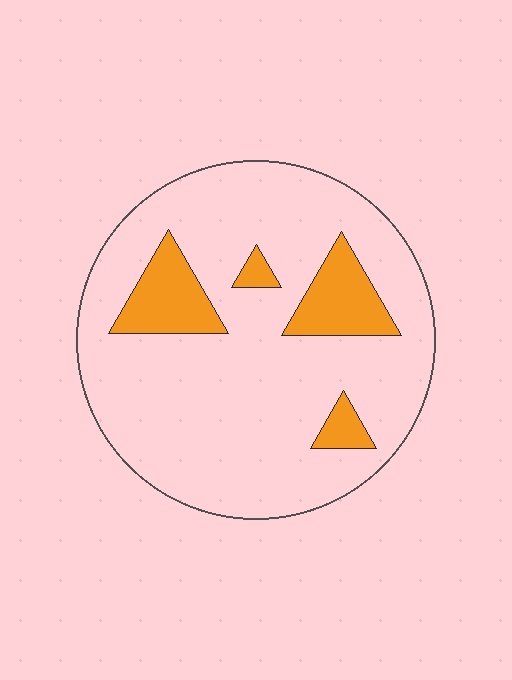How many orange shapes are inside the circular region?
4.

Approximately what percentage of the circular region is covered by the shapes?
Approximately 15%.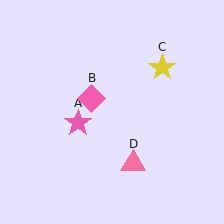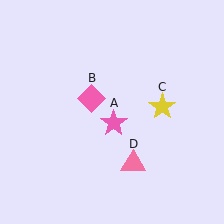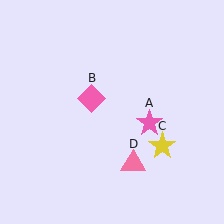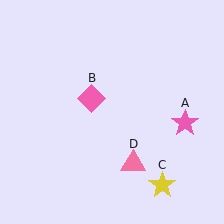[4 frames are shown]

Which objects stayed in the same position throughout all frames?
Pink diamond (object B) and pink triangle (object D) remained stationary.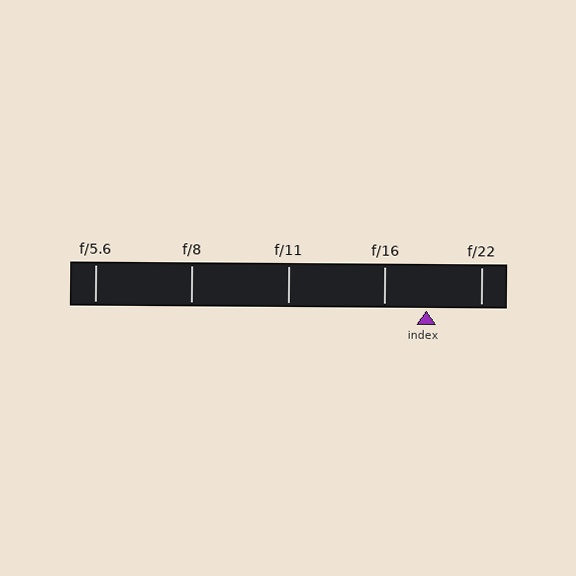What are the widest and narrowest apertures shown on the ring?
The widest aperture shown is f/5.6 and the narrowest is f/22.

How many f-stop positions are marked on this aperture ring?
There are 5 f-stop positions marked.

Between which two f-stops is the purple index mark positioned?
The index mark is between f/16 and f/22.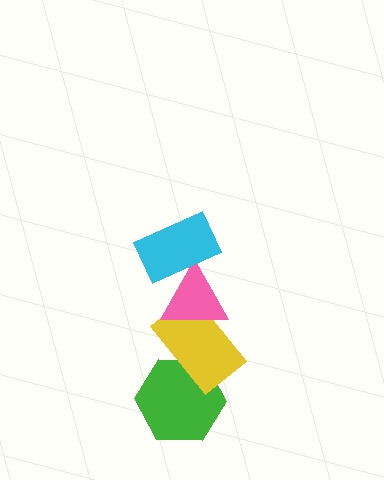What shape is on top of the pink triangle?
The cyan rectangle is on top of the pink triangle.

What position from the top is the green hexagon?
The green hexagon is 4th from the top.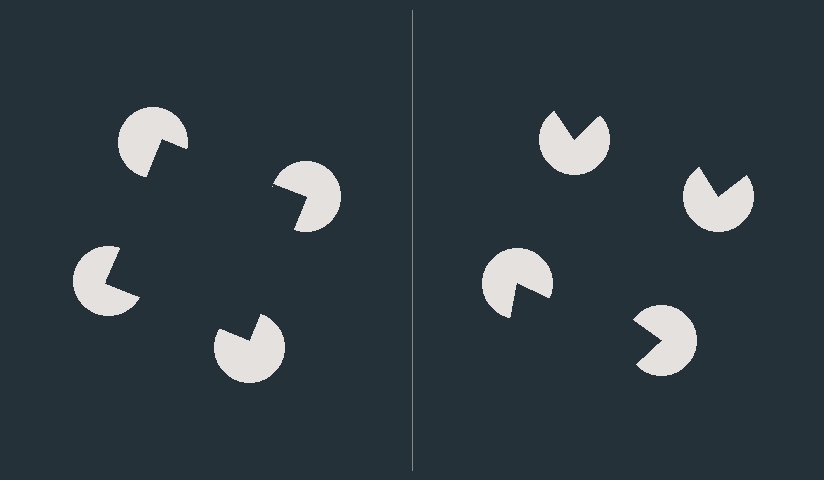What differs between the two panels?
The pac-man discs are positioned identically on both sides; only the wedge orientations differ. On the left they align to a square; on the right they are misaligned.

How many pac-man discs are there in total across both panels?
8 — 4 on each side.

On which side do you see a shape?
An illusory square appears on the left side. On the right side the wedge cuts are rotated, so no coherent shape forms.